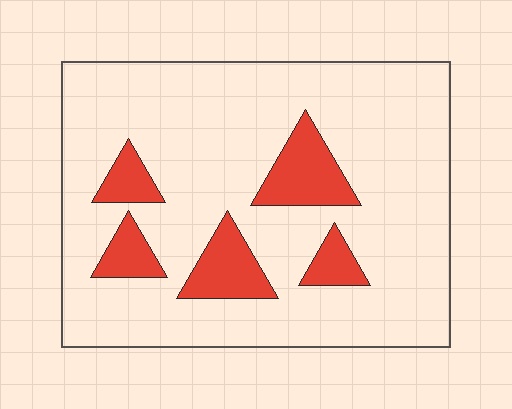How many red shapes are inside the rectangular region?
5.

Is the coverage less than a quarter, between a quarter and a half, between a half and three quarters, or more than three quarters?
Less than a quarter.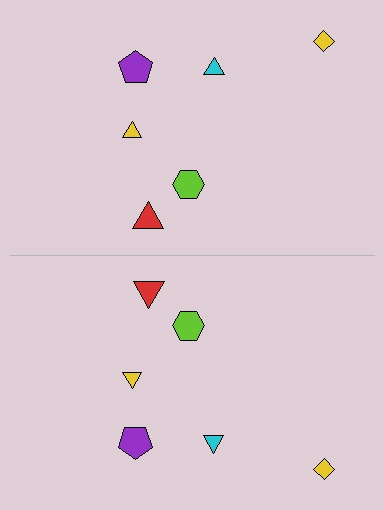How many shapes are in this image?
There are 12 shapes in this image.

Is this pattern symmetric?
Yes, this pattern has bilateral (reflection) symmetry.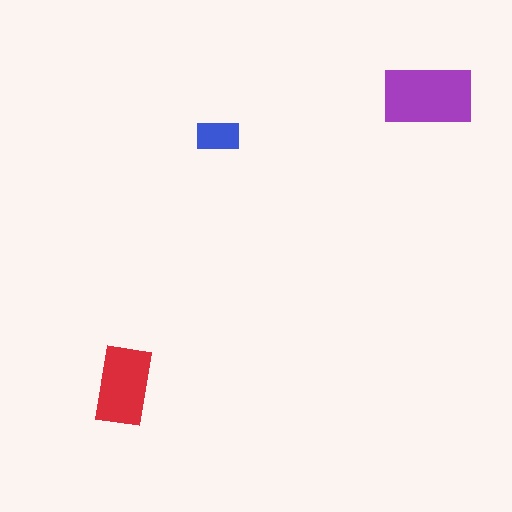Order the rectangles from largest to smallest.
the purple one, the red one, the blue one.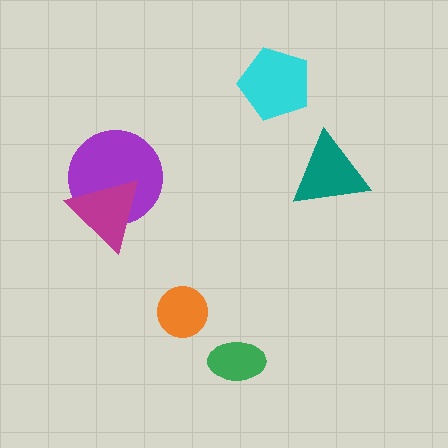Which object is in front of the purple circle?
The magenta triangle is in front of the purple circle.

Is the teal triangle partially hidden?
No, no other shape covers it.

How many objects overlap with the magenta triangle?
1 object overlaps with the magenta triangle.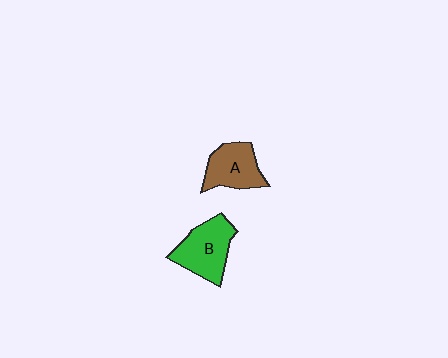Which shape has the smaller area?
Shape A (brown).